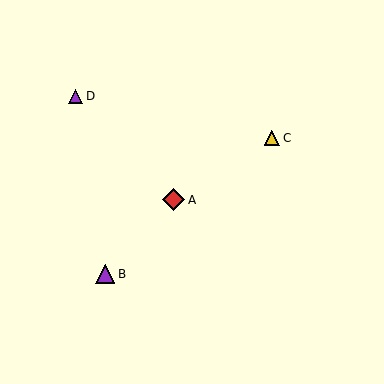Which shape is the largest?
The red diamond (labeled A) is the largest.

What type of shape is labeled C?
Shape C is a yellow triangle.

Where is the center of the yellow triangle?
The center of the yellow triangle is at (272, 138).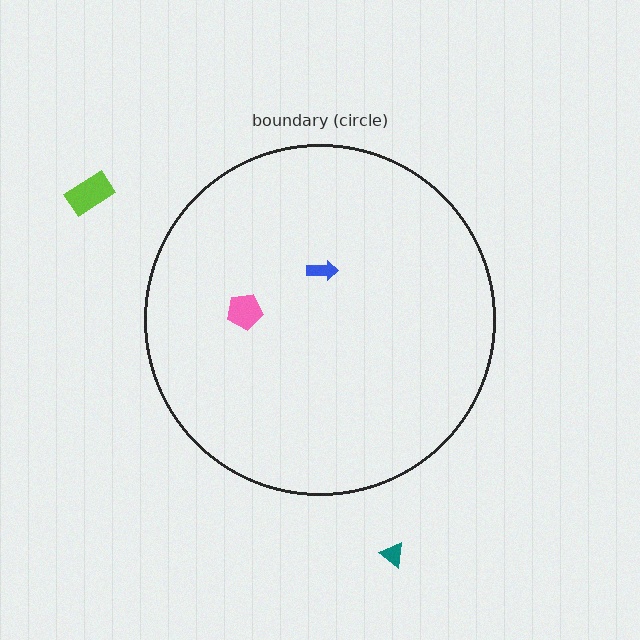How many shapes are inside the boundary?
2 inside, 2 outside.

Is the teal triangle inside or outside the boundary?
Outside.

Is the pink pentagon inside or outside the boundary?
Inside.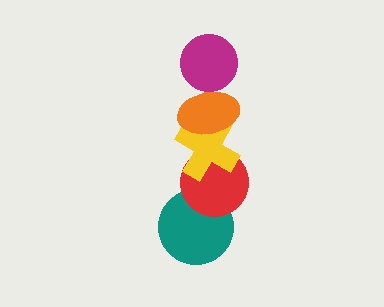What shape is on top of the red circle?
The yellow cross is on top of the red circle.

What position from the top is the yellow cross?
The yellow cross is 3rd from the top.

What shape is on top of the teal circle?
The red circle is on top of the teal circle.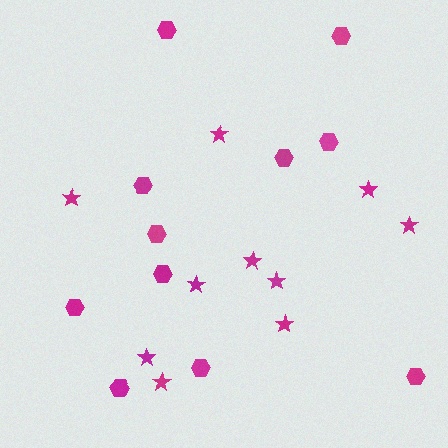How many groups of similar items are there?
There are 2 groups: one group of hexagons (11) and one group of stars (10).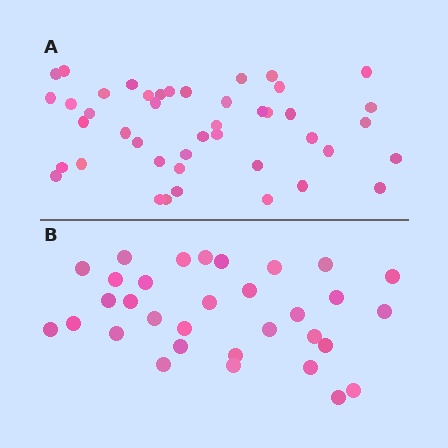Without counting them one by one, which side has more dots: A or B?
Region A (the top region) has more dots.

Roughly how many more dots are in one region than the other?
Region A has roughly 12 or so more dots than region B.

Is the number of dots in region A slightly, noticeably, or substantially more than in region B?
Region A has noticeably more, but not dramatically so. The ratio is roughly 1.4 to 1.